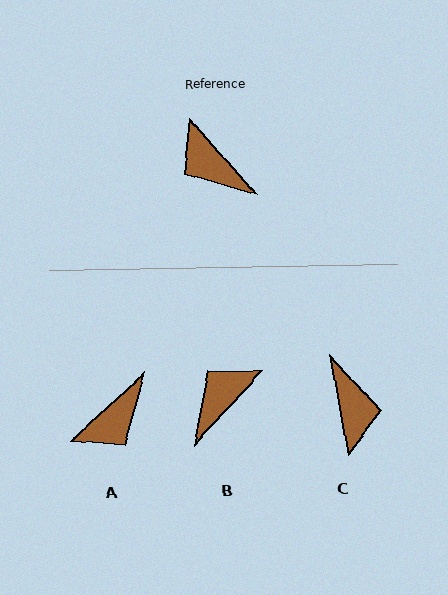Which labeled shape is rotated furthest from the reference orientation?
C, about 149 degrees away.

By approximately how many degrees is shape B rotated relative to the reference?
Approximately 84 degrees clockwise.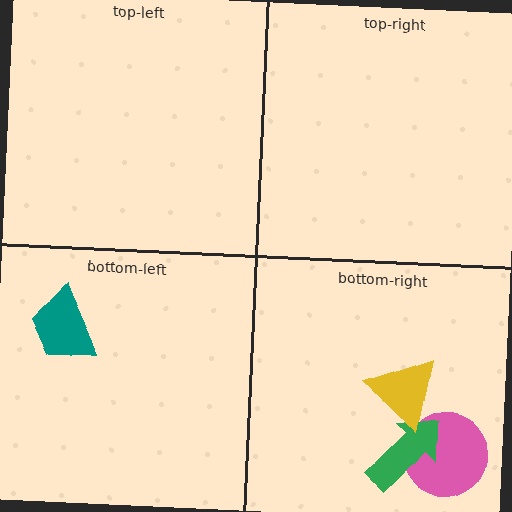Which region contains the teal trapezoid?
The bottom-left region.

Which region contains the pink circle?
The bottom-right region.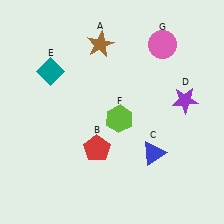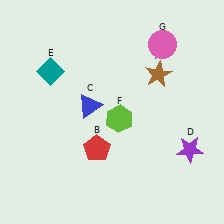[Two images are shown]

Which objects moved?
The objects that moved are: the brown star (A), the blue triangle (C), the purple star (D).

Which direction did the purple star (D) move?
The purple star (D) moved down.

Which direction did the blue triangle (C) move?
The blue triangle (C) moved left.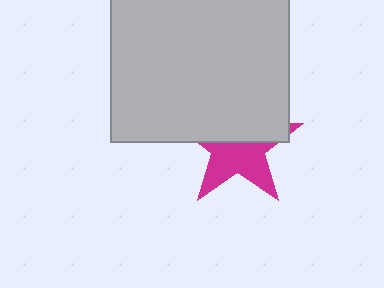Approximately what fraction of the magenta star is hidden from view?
Roughly 50% of the magenta star is hidden behind the light gray square.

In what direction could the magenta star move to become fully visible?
The magenta star could move down. That would shift it out from behind the light gray square entirely.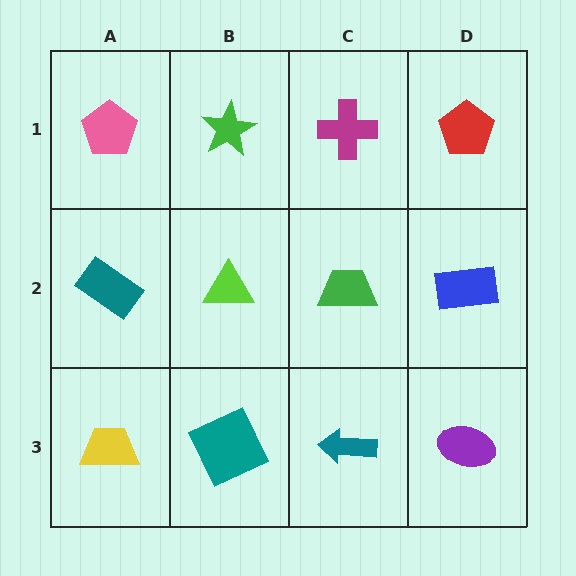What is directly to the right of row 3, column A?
A teal square.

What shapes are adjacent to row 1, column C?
A green trapezoid (row 2, column C), a green star (row 1, column B), a red pentagon (row 1, column D).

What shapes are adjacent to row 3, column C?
A green trapezoid (row 2, column C), a teal square (row 3, column B), a purple ellipse (row 3, column D).